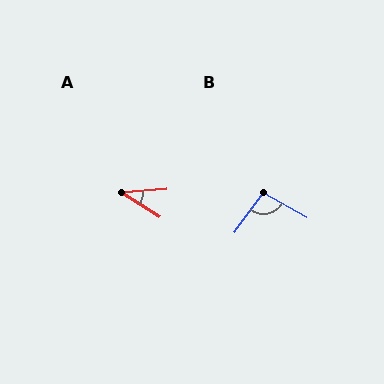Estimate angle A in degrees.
Approximately 36 degrees.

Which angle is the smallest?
A, at approximately 36 degrees.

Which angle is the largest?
B, at approximately 97 degrees.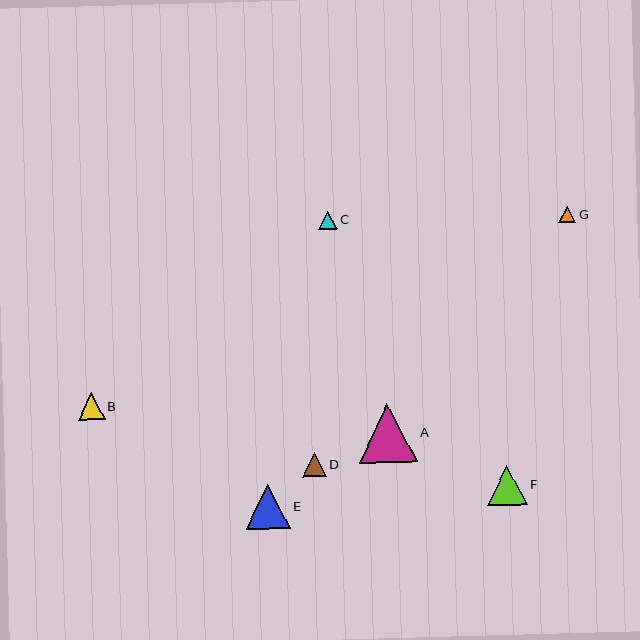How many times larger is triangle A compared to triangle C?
Triangle A is approximately 3.2 times the size of triangle C.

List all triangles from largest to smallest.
From largest to smallest: A, E, F, B, D, C, G.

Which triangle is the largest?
Triangle A is the largest with a size of approximately 58 pixels.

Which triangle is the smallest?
Triangle G is the smallest with a size of approximately 17 pixels.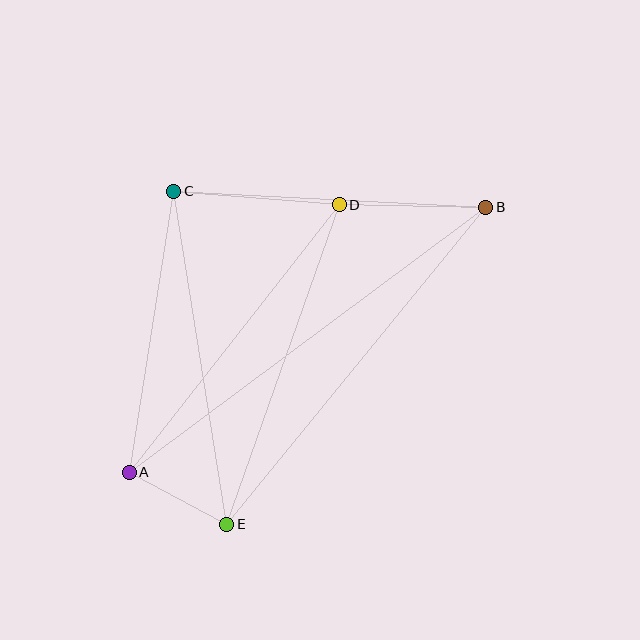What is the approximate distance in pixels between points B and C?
The distance between B and C is approximately 312 pixels.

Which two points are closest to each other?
Points A and E are closest to each other.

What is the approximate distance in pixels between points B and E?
The distance between B and E is approximately 409 pixels.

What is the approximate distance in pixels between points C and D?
The distance between C and D is approximately 166 pixels.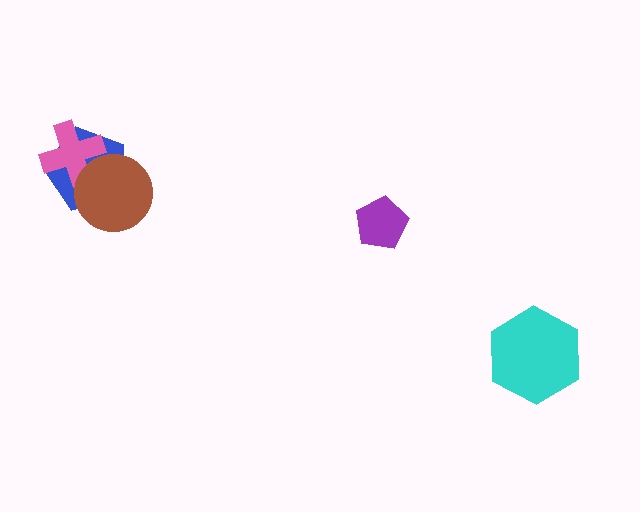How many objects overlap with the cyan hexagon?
0 objects overlap with the cyan hexagon.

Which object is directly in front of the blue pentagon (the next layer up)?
The pink cross is directly in front of the blue pentagon.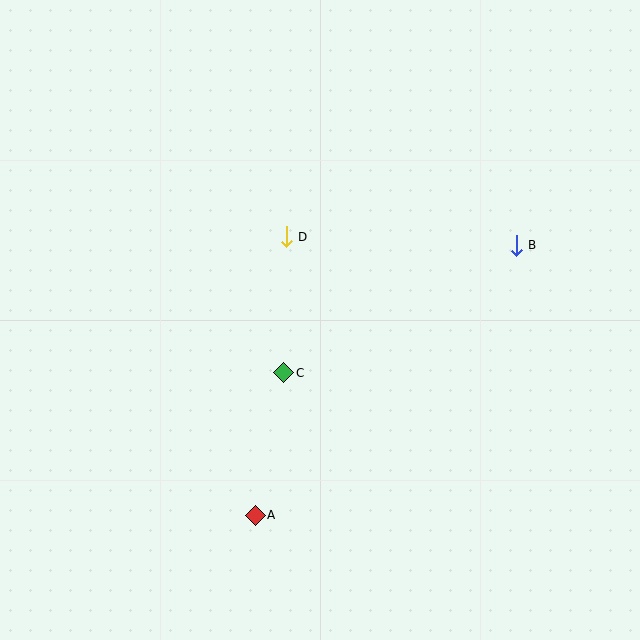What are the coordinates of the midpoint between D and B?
The midpoint between D and B is at (401, 241).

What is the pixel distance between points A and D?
The distance between A and D is 280 pixels.